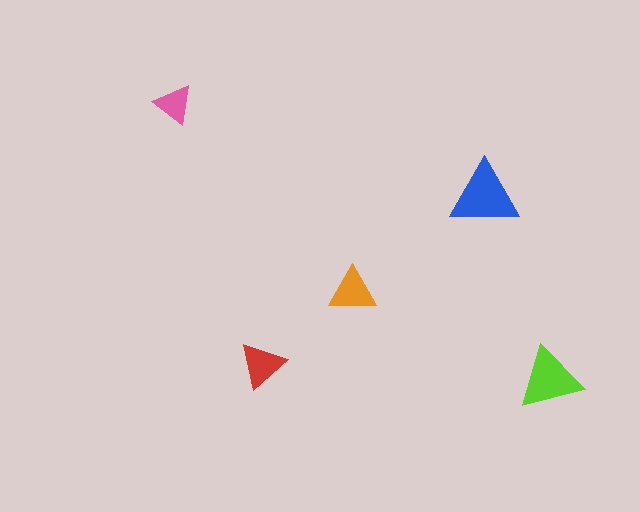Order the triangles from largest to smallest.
the blue one, the lime one, the orange one, the red one, the pink one.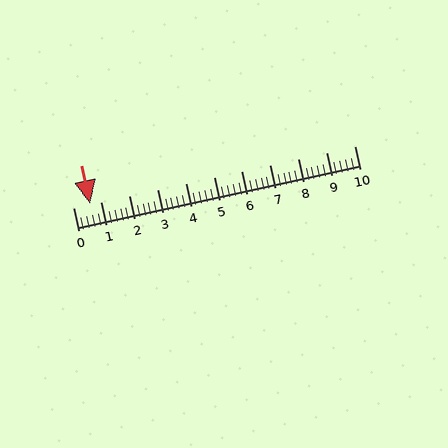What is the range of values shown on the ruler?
The ruler shows values from 0 to 10.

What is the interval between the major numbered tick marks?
The major tick marks are spaced 1 units apart.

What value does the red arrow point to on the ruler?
The red arrow points to approximately 0.6.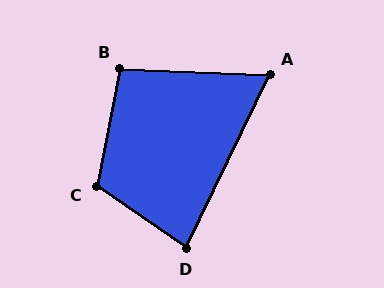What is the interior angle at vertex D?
Approximately 81 degrees (acute).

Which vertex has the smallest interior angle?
A, at approximately 67 degrees.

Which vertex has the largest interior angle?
C, at approximately 113 degrees.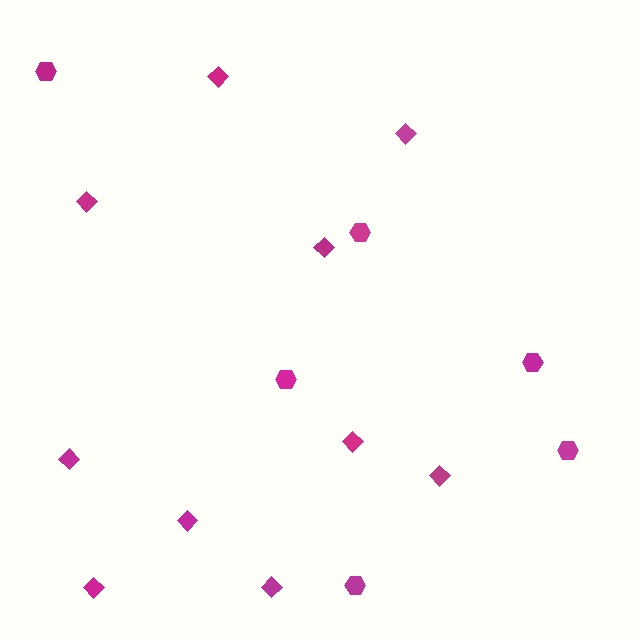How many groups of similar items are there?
There are 2 groups: one group of hexagons (6) and one group of diamonds (10).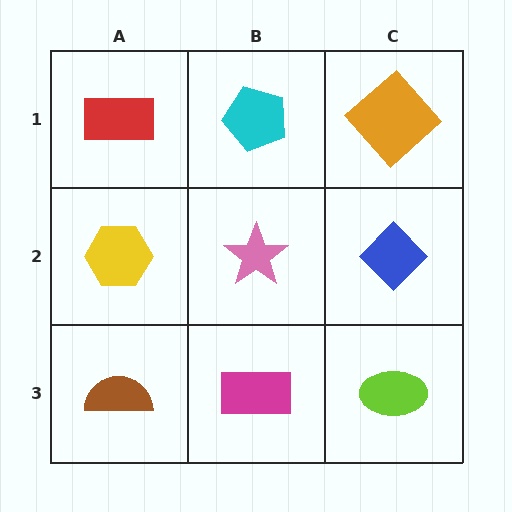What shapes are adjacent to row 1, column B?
A pink star (row 2, column B), a red rectangle (row 1, column A), an orange diamond (row 1, column C).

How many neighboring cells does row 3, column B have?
3.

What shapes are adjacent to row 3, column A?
A yellow hexagon (row 2, column A), a magenta rectangle (row 3, column B).